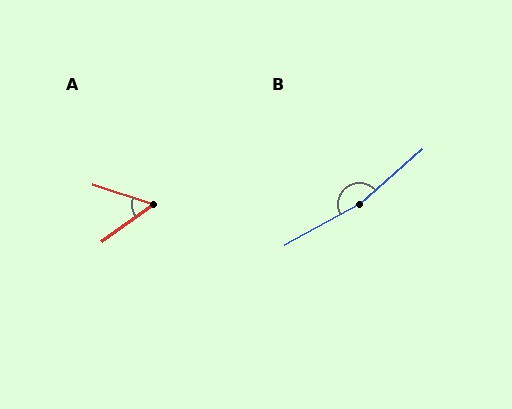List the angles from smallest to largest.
A (55°), B (167°).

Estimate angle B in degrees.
Approximately 167 degrees.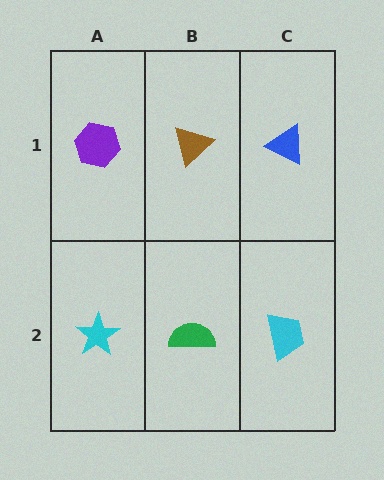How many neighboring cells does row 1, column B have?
3.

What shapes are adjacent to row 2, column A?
A purple hexagon (row 1, column A), a green semicircle (row 2, column B).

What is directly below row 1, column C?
A cyan trapezoid.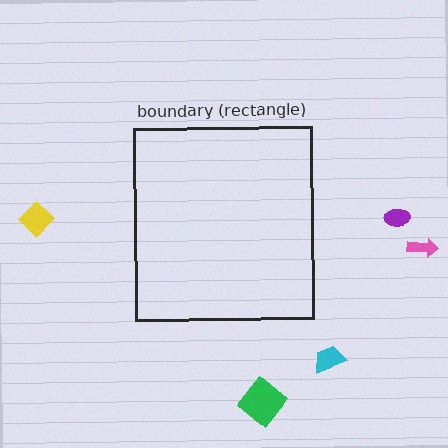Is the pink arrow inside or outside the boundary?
Outside.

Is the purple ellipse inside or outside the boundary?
Outside.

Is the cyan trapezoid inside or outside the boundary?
Outside.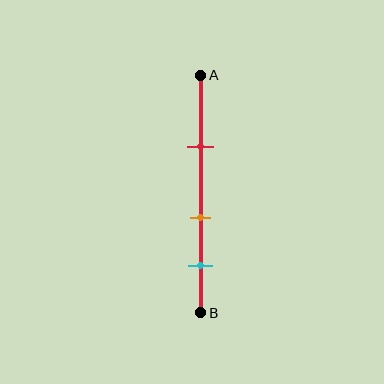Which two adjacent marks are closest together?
The orange and cyan marks are the closest adjacent pair.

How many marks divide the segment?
There are 3 marks dividing the segment.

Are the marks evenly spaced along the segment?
Yes, the marks are approximately evenly spaced.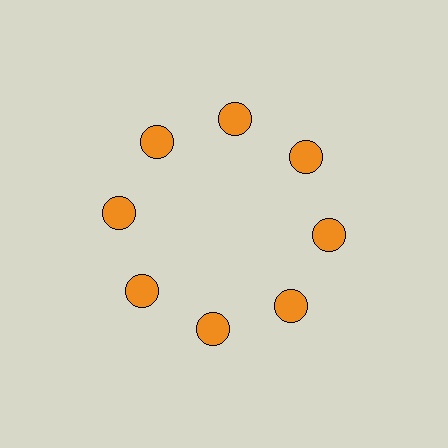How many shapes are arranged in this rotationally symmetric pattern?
There are 8 shapes, arranged in 8 groups of 1.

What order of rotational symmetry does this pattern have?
This pattern has 8-fold rotational symmetry.